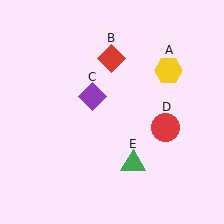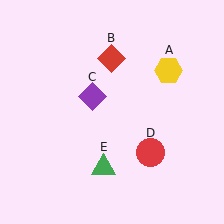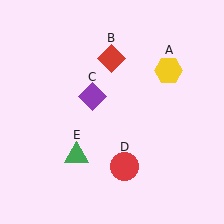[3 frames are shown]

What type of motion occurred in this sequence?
The red circle (object D), green triangle (object E) rotated clockwise around the center of the scene.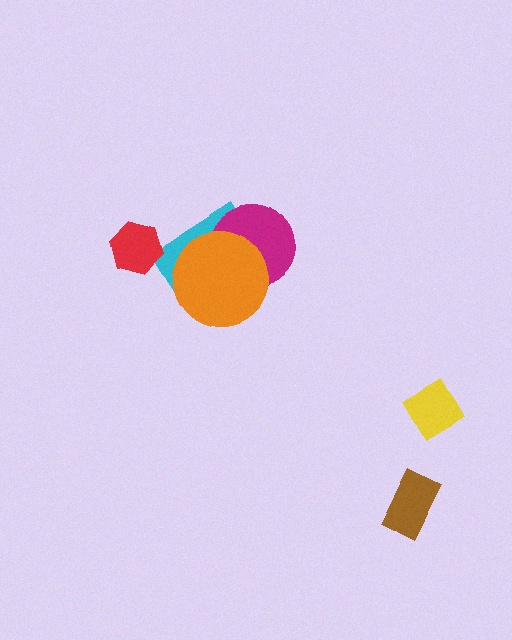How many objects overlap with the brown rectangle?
0 objects overlap with the brown rectangle.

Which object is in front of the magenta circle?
The orange circle is in front of the magenta circle.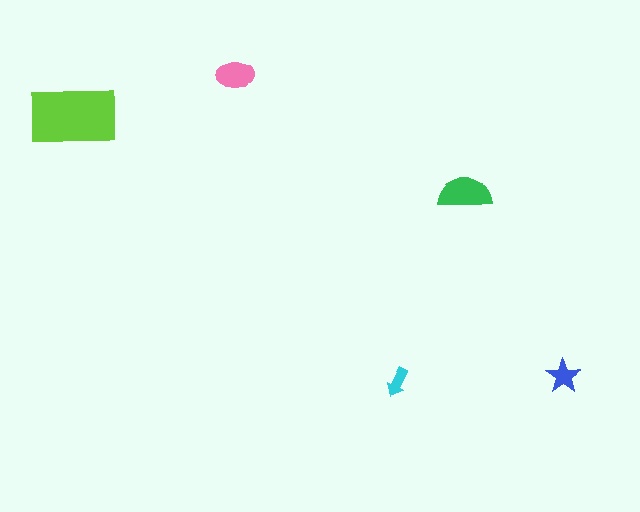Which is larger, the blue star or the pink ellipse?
The pink ellipse.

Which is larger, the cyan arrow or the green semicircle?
The green semicircle.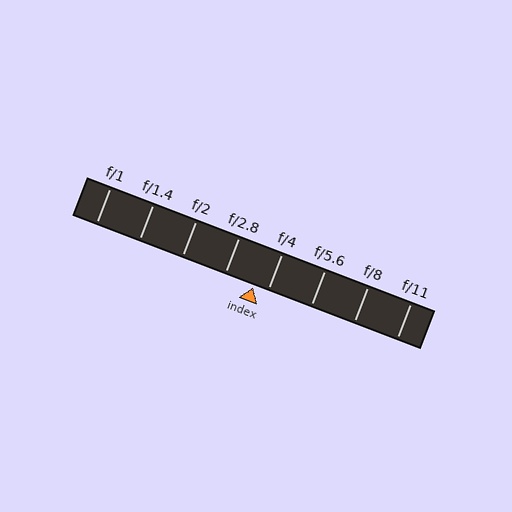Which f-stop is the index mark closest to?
The index mark is closest to f/4.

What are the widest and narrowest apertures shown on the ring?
The widest aperture shown is f/1 and the narrowest is f/11.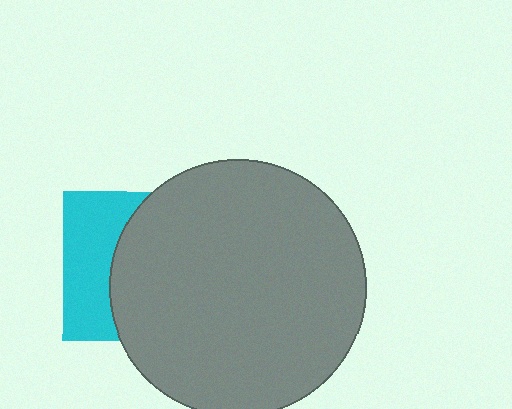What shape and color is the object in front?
The object in front is a gray circle.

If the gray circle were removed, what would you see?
You would see the complete cyan square.